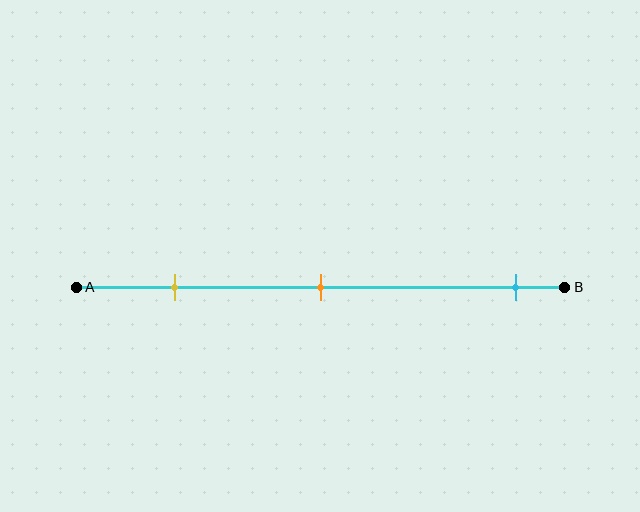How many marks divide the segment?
There are 3 marks dividing the segment.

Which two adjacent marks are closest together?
The yellow and orange marks are the closest adjacent pair.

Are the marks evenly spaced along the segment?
No, the marks are not evenly spaced.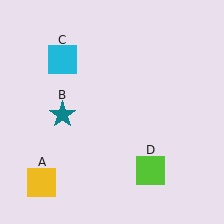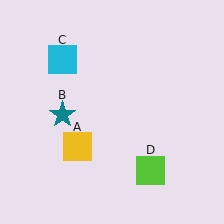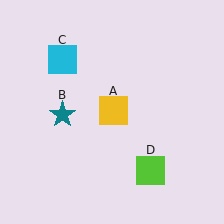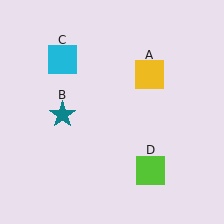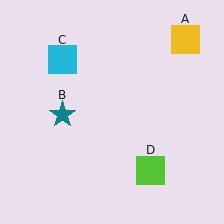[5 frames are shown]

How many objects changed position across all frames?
1 object changed position: yellow square (object A).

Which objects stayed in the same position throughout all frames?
Teal star (object B) and cyan square (object C) and lime square (object D) remained stationary.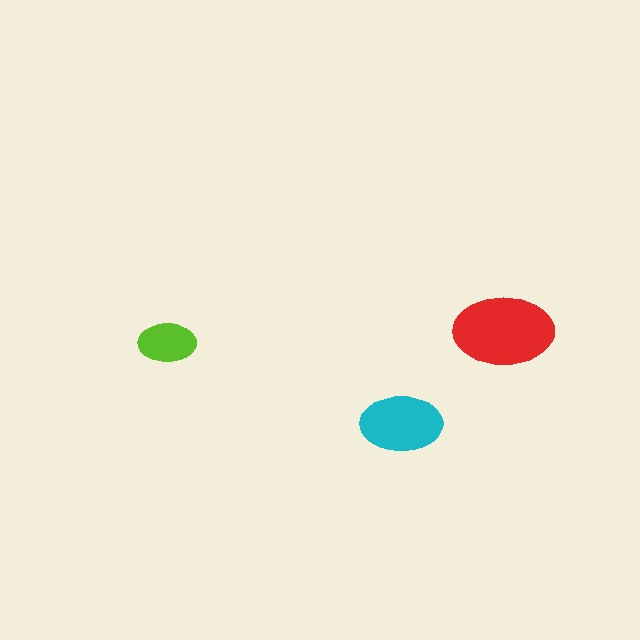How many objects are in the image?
There are 3 objects in the image.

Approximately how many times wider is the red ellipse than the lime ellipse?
About 1.5 times wider.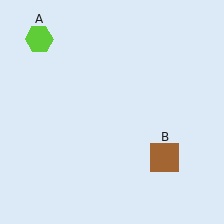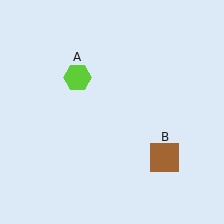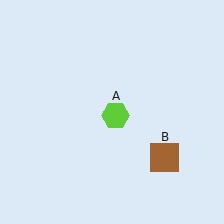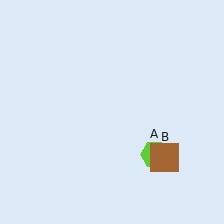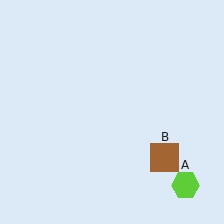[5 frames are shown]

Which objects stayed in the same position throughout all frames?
Brown square (object B) remained stationary.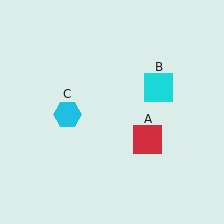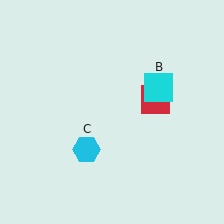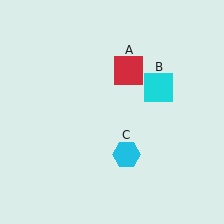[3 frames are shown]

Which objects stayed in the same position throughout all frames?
Cyan square (object B) remained stationary.